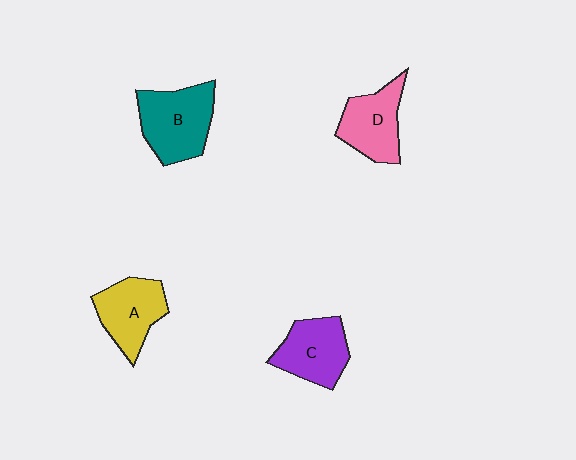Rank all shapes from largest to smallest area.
From largest to smallest: B (teal), A (yellow), C (purple), D (pink).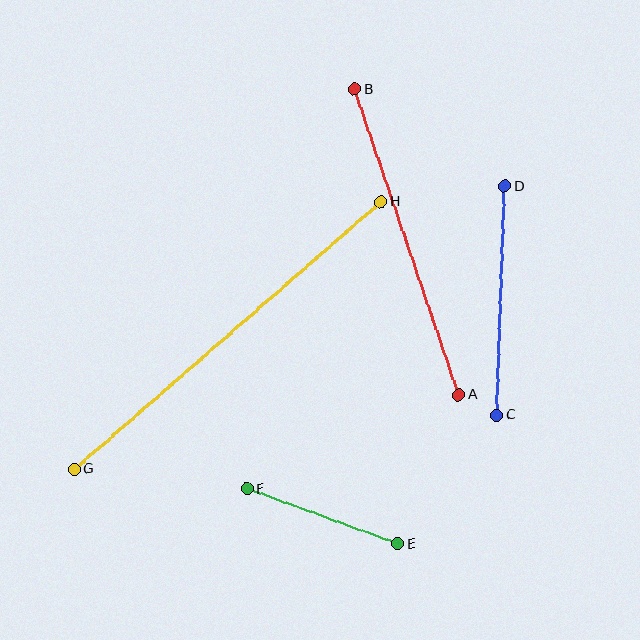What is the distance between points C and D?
The distance is approximately 229 pixels.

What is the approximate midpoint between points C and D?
The midpoint is at approximately (501, 301) pixels.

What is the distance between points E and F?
The distance is approximately 161 pixels.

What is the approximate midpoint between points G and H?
The midpoint is at approximately (228, 336) pixels.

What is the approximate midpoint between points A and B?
The midpoint is at approximately (406, 242) pixels.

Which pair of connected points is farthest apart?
Points G and H are farthest apart.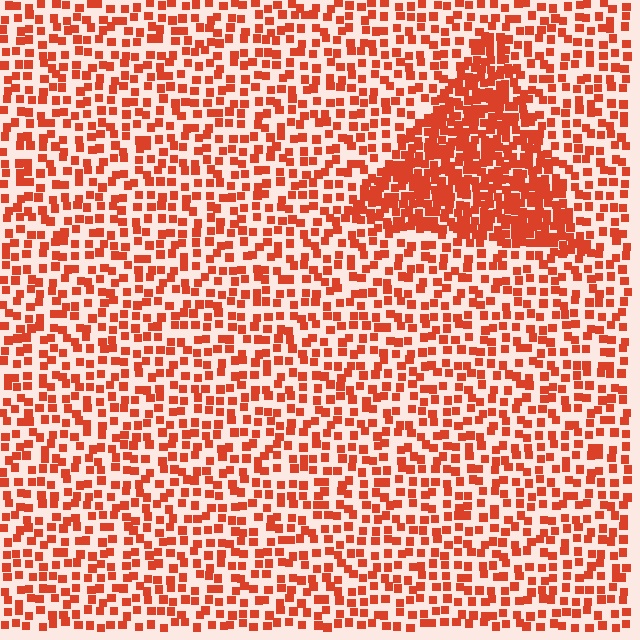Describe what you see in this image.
The image contains small red elements arranged at two different densities. A triangle-shaped region is visible where the elements are more densely packed than the surrounding area.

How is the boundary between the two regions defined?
The boundary is defined by a change in element density (approximately 2.2x ratio). All elements are the same color, size, and shape.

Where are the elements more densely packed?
The elements are more densely packed inside the triangle boundary.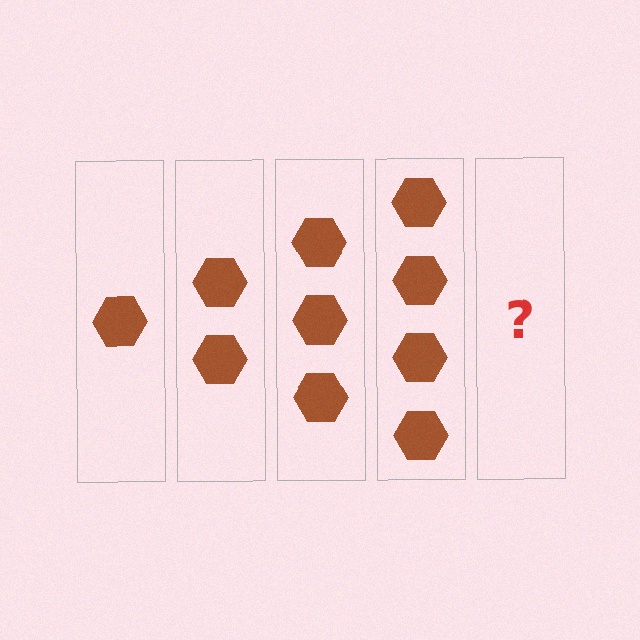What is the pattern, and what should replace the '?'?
The pattern is that each step adds one more hexagon. The '?' should be 5 hexagons.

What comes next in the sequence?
The next element should be 5 hexagons.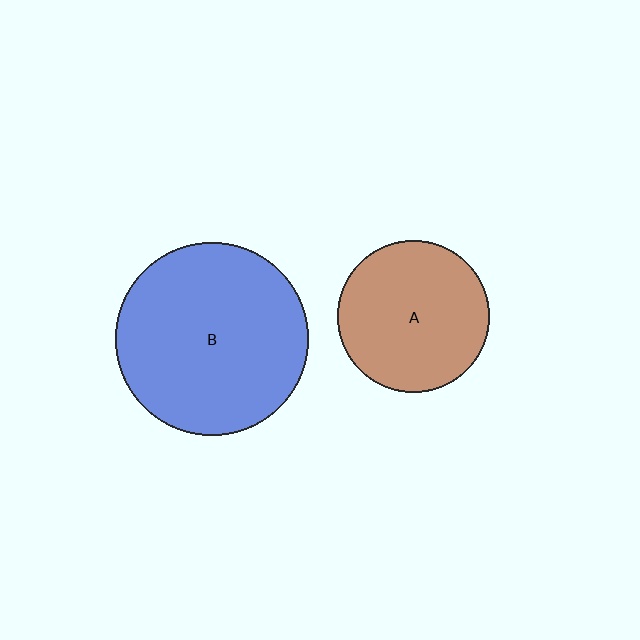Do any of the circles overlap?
No, none of the circles overlap.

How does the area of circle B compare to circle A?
Approximately 1.6 times.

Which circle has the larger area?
Circle B (blue).